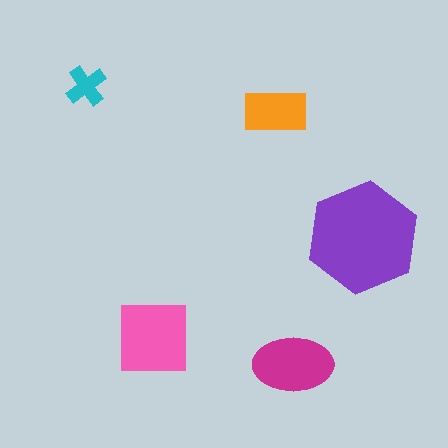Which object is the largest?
The purple hexagon.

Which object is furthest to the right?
The purple hexagon is rightmost.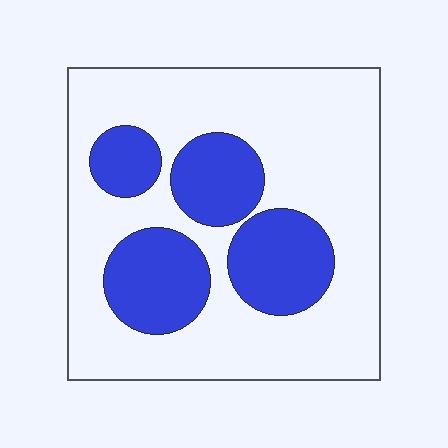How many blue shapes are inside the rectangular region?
4.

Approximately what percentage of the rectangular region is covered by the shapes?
Approximately 30%.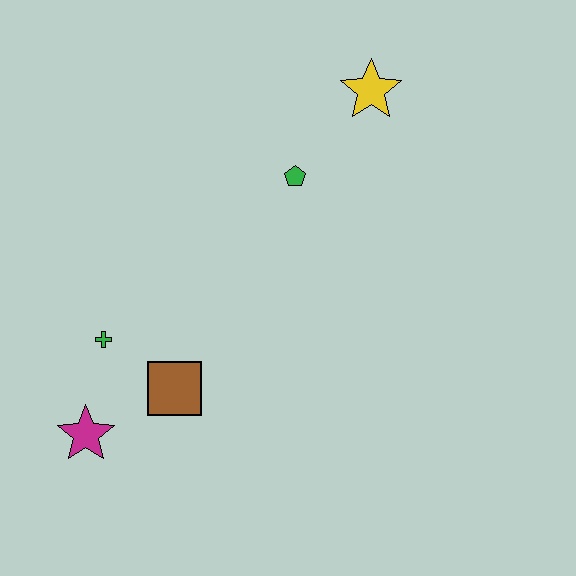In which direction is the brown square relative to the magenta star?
The brown square is to the right of the magenta star.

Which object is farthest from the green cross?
The yellow star is farthest from the green cross.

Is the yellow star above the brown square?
Yes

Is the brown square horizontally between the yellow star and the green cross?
Yes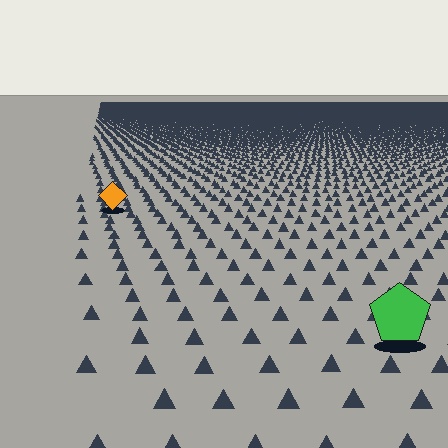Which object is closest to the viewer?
The green pentagon is closest. The texture marks near it are larger and more spread out.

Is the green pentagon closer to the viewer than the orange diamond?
Yes. The green pentagon is closer — you can tell from the texture gradient: the ground texture is coarser near it.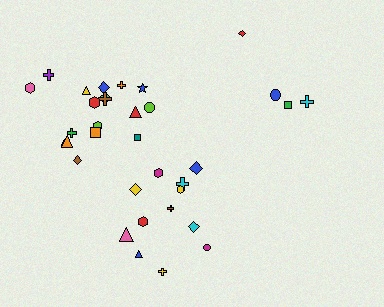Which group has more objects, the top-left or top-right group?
The top-left group.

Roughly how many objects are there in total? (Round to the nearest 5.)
Roughly 35 objects in total.